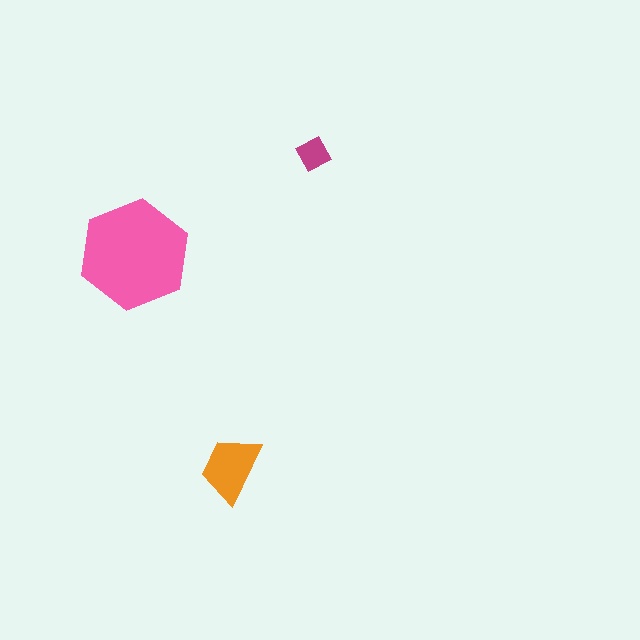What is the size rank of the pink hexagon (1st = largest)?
1st.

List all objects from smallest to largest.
The magenta square, the orange trapezoid, the pink hexagon.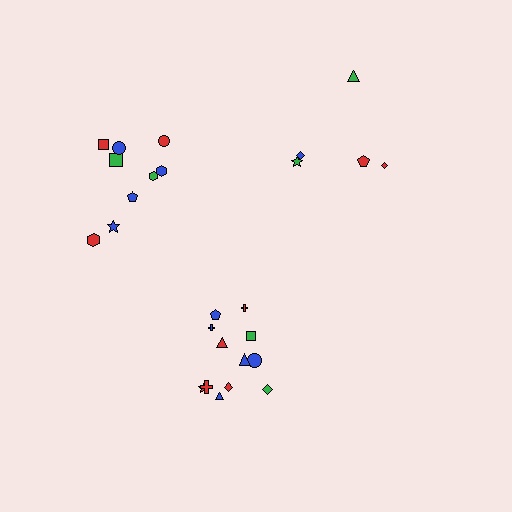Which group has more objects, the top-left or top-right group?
The top-left group.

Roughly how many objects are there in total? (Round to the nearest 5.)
Roughly 25 objects in total.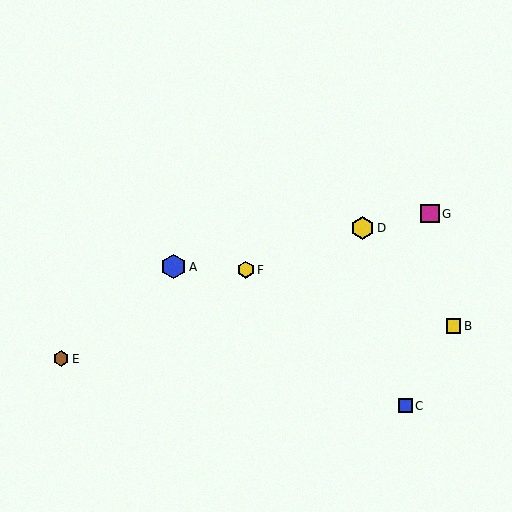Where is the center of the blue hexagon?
The center of the blue hexagon is at (173, 267).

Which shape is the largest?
The blue hexagon (labeled A) is the largest.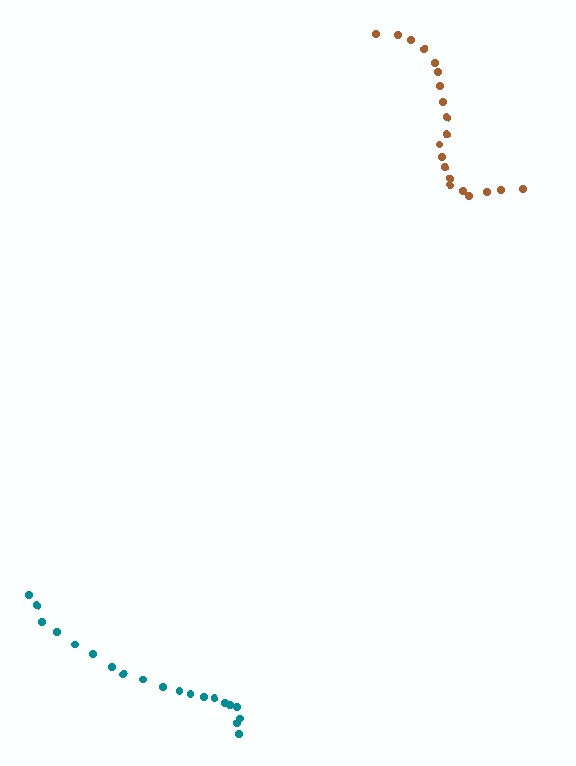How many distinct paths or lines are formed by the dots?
There are 2 distinct paths.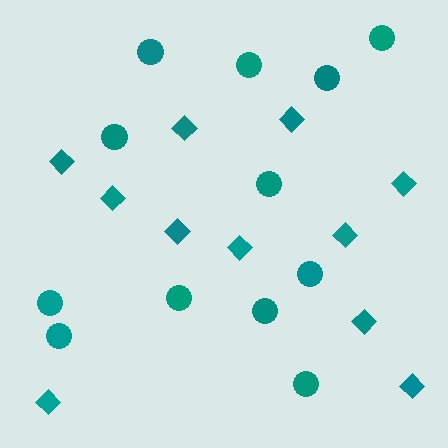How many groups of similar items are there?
There are 2 groups: one group of circles (12) and one group of diamonds (11).